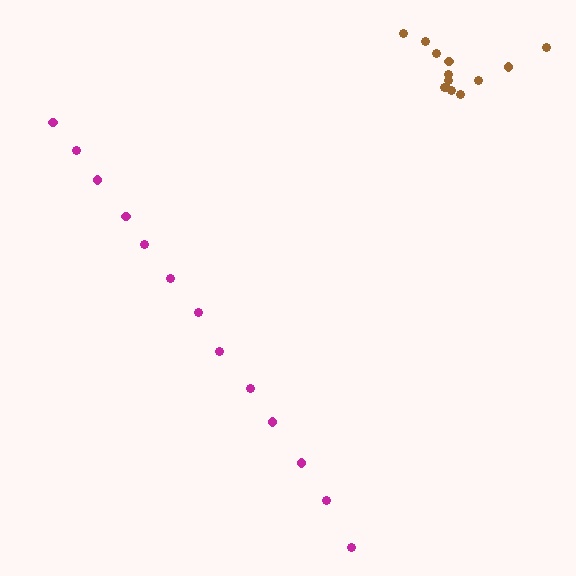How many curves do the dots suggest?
There are 2 distinct paths.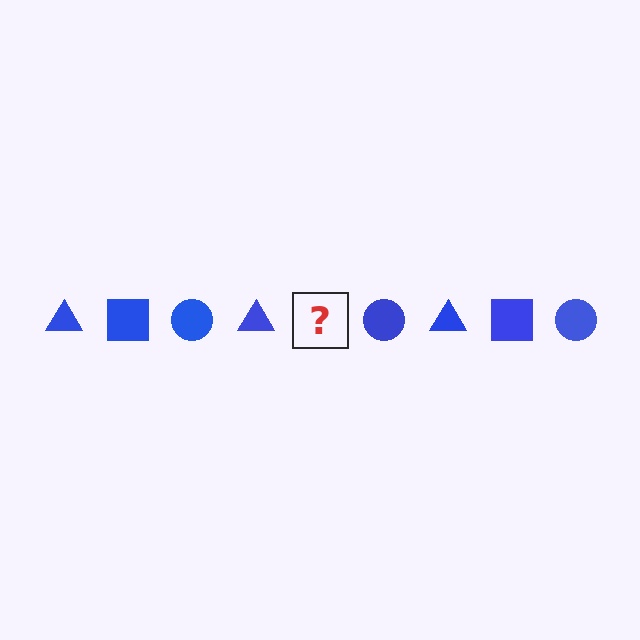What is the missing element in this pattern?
The missing element is a blue square.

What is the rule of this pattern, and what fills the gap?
The rule is that the pattern cycles through triangle, square, circle shapes in blue. The gap should be filled with a blue square.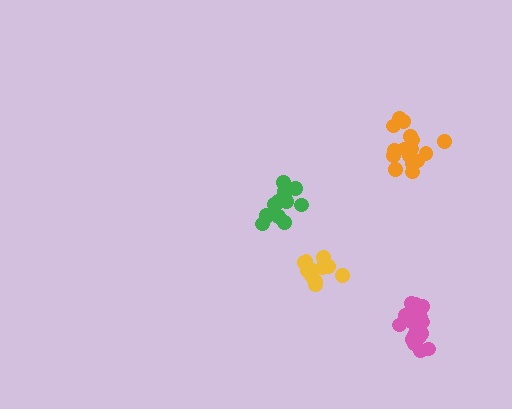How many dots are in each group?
Group 1: 15 dots, Group 2: 16 dots, Group 3: 13 dots, Group 4: 19 dots (63 total).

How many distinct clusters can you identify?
There are 4 distinct clusters.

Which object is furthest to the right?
The pink cluster is rightmost.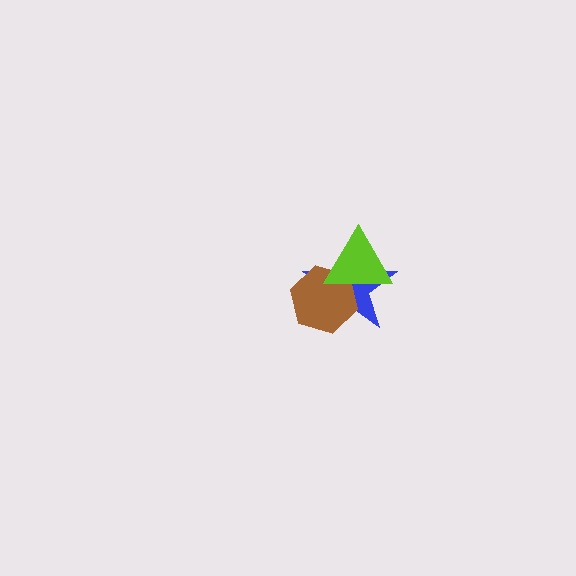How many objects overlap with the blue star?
2 objects overlap with the blue star.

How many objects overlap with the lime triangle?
2 objects overlap with the lime triangle.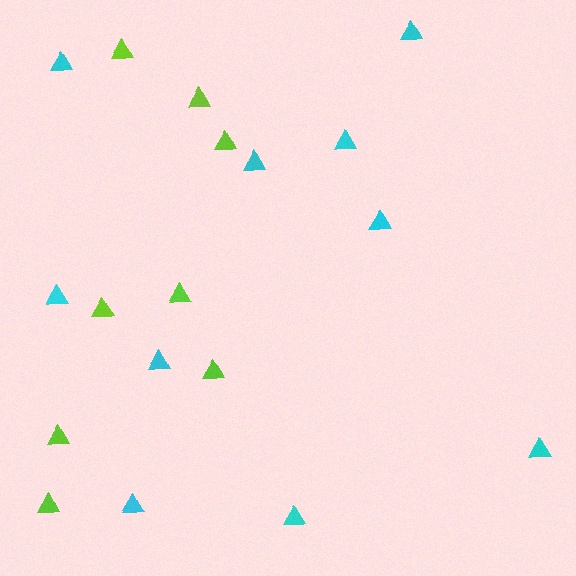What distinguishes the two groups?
There are 2 groups: one group of cyan triangles (10) and one group of lime triangles (8).